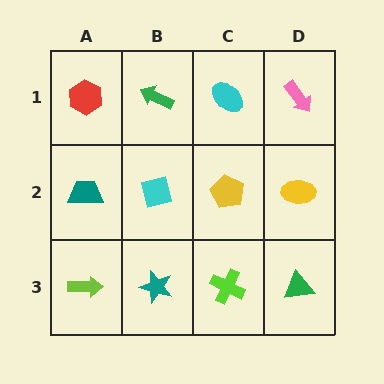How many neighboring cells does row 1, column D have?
2.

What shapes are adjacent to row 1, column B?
A cyan square (row 2, column B), a red hexagon (row 1, column A), a cyan ellipse (row 1, column C).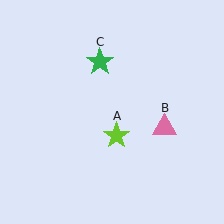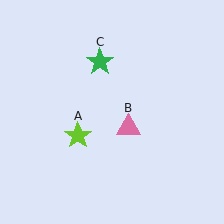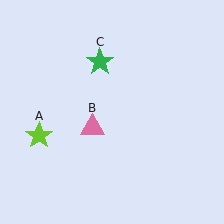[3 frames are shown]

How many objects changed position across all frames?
2 objects changed position: lime star (object A), pink triangle (object B).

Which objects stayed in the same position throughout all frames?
Green star (object C) remained stationary.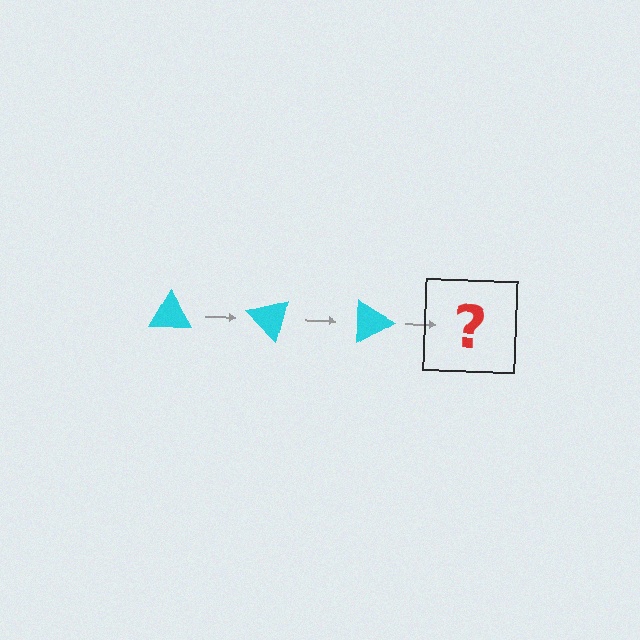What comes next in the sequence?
The next element should be a cyan triangle rotated 135 degrees.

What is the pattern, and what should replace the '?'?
The pattern is that the triangle rotates 45 degrees each step. The '?' should be a cyan triangle rotated 135 degrees.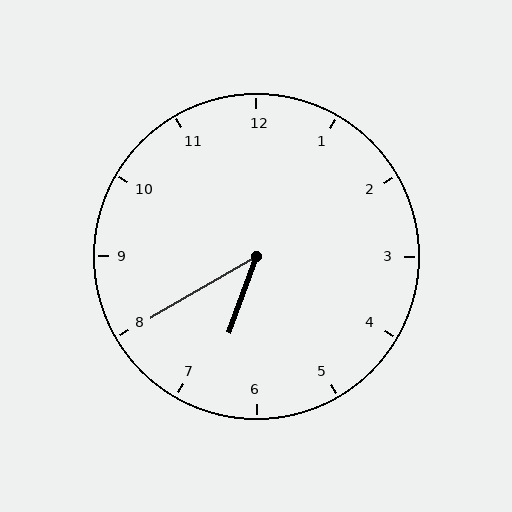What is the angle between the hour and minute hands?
Approximately 40 degrees.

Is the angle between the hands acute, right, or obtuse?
It is acute.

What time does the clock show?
6:40.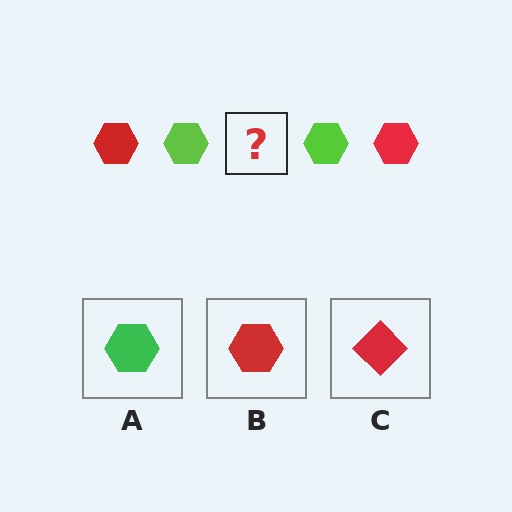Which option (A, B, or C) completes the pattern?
B.